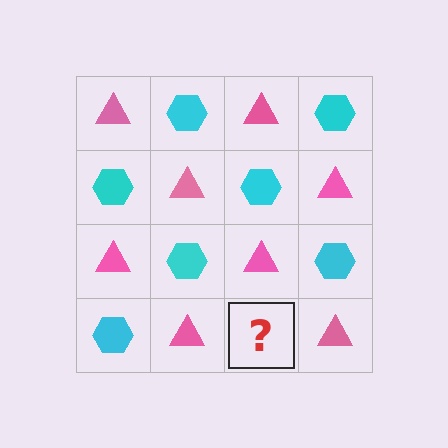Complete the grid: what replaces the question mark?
The question mark should be replaced with a cyan hexagon.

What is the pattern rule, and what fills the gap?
The rule is that it alternates pink triangle and cyan hexagon in a checkerboard pattern. The gap should be filled with a cyan hexagon.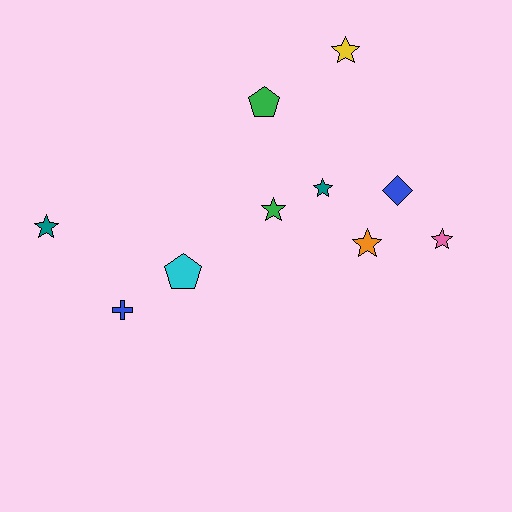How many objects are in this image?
There are 10 objects.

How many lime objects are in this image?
There are no lime objects.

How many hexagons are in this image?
There are no hexagons.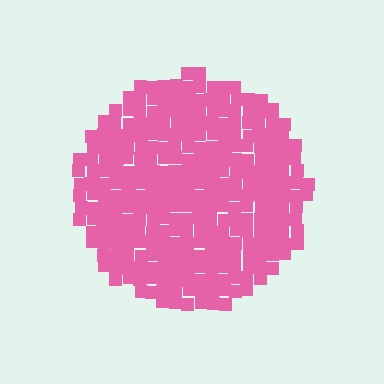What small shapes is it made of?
It is made of small squares.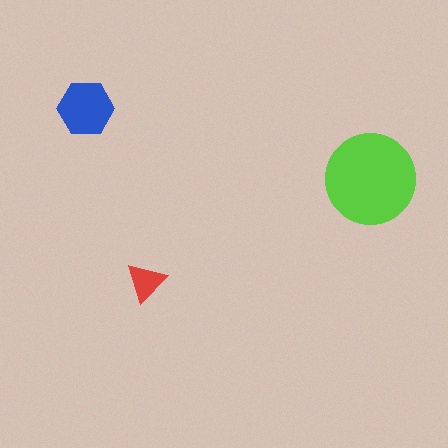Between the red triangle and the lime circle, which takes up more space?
The lime circle.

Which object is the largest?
The lime circle.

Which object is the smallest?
The red triangle.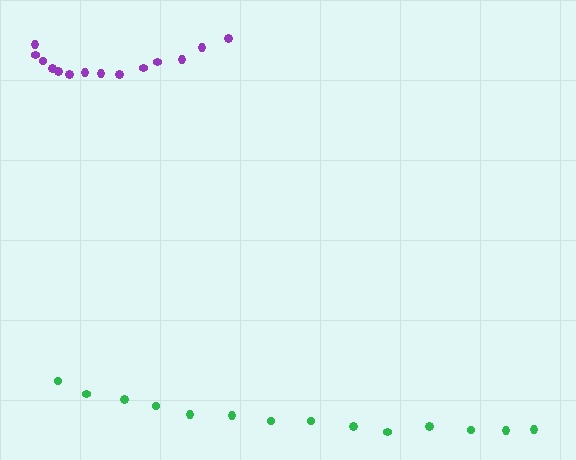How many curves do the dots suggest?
There are 2 distinct paths.